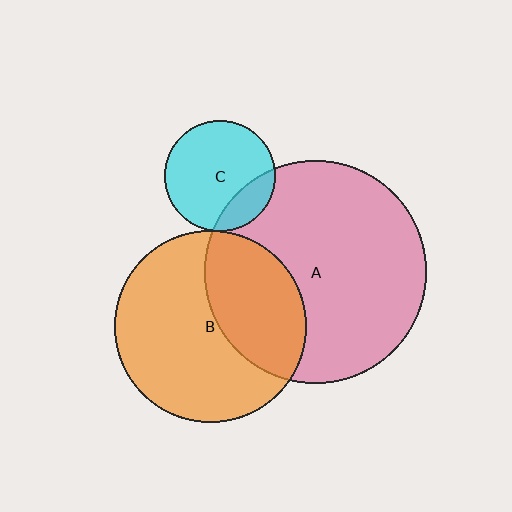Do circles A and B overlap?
Yes.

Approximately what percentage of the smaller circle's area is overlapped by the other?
Approximately 35%.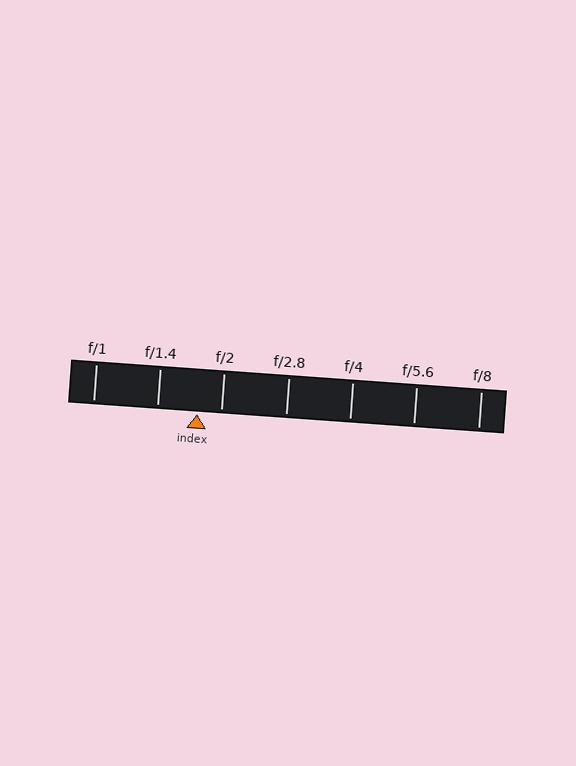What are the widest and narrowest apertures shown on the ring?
The widest aperture shown is f/1 and the narrowest is f/8.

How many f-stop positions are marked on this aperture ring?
There are 7 f-stop positions marked.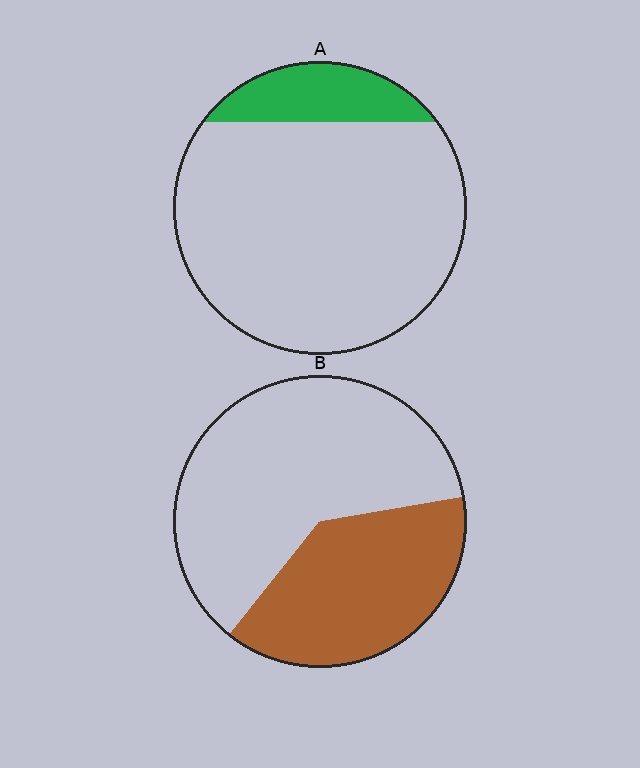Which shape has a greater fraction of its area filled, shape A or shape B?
Shape B.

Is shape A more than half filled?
No.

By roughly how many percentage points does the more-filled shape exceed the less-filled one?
By roughly 25 percentage points (B over A).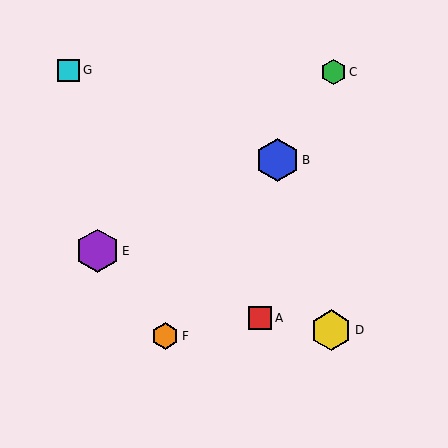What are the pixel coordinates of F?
Object F is at (165, 336).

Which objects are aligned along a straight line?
Objects B, C, F are aligned along a straight line.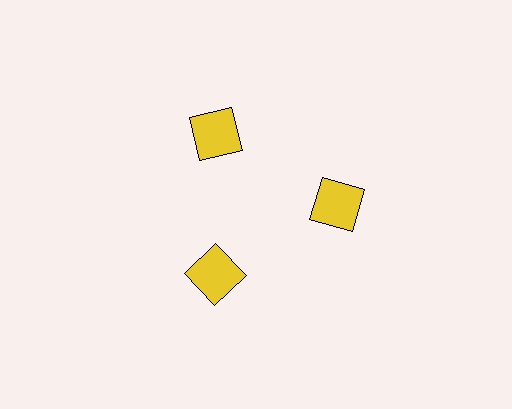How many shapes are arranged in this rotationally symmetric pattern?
There are 3 shapes, arranged in 3 groups of 1.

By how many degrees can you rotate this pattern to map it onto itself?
The pattern maps onto itself every 120 degrees of rotation.